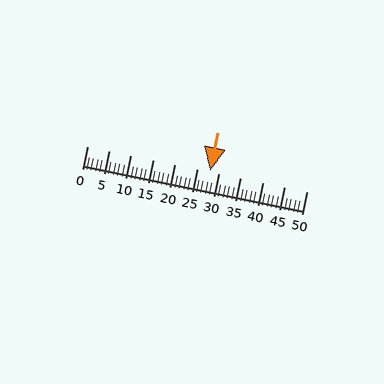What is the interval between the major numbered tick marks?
The major tick marks are spaced 5 units apart.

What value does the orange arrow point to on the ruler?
The orange arrow points to approximately 28.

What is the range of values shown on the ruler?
The ruler shows values from 0 to 50.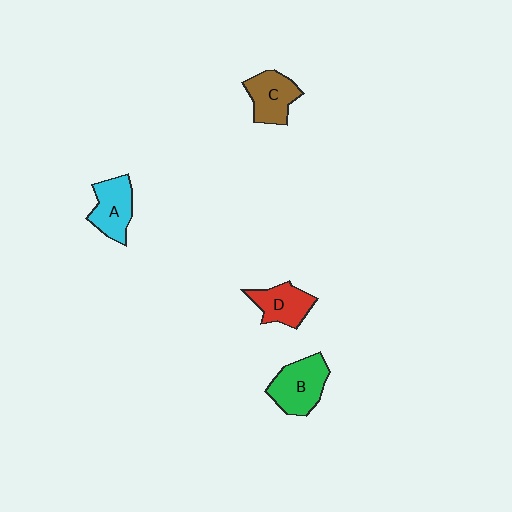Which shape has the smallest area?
Shape D (red).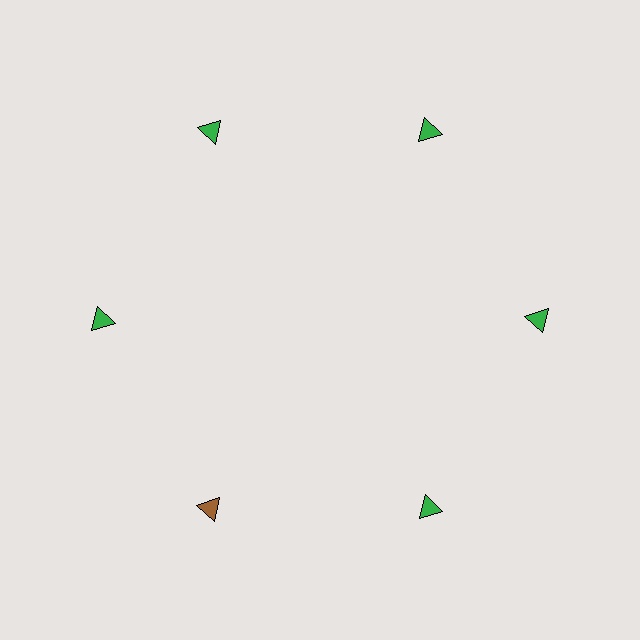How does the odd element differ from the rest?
It has a different color: brown instead of green.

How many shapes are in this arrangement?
There are 6 shapes arranged in a ring pattern.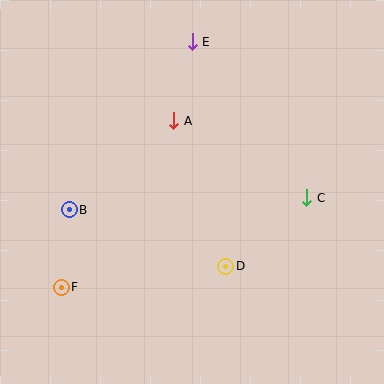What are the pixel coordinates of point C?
Point C is at (307, 198).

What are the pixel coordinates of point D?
Point D is at (226, 266).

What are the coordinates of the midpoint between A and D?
The midpoint between A and D is at (200, 193).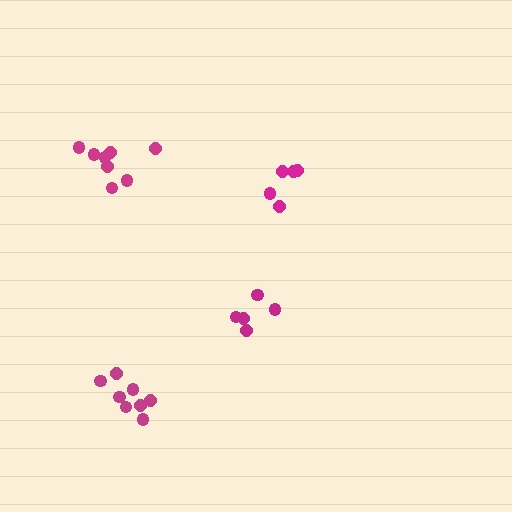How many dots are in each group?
Group 1: 5 dots, Group 2: 5 dots, Group 3: 8 dots, Group 4: 8 dots (26 total).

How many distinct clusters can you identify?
There are 4 distinct clusters.